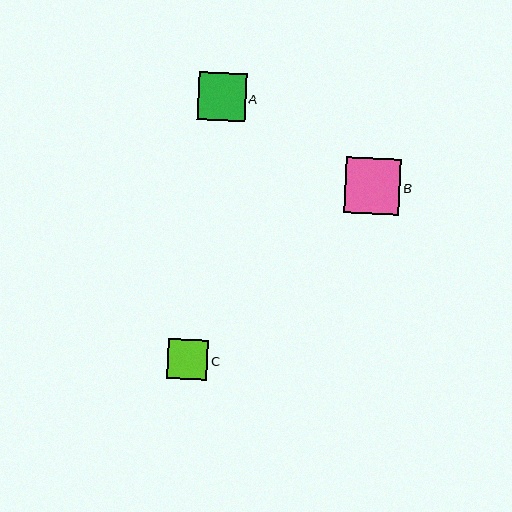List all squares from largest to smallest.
From largest to smallest: B, A, C.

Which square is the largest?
Square B is the largest with a size of approximately 56 pixels.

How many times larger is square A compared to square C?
Square A is approximately 1.2 times the size of square C.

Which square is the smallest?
Square C is the smallest with a size of approximately 41 pixels.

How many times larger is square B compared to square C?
Square B is approximately 1.4 times the size of square C.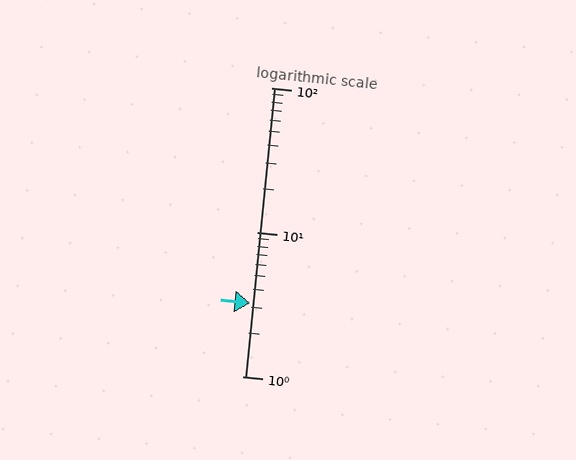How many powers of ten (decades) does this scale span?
The scale spans 2 decades, from 1 to 100.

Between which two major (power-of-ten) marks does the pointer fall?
The pointer is between 1 and 10.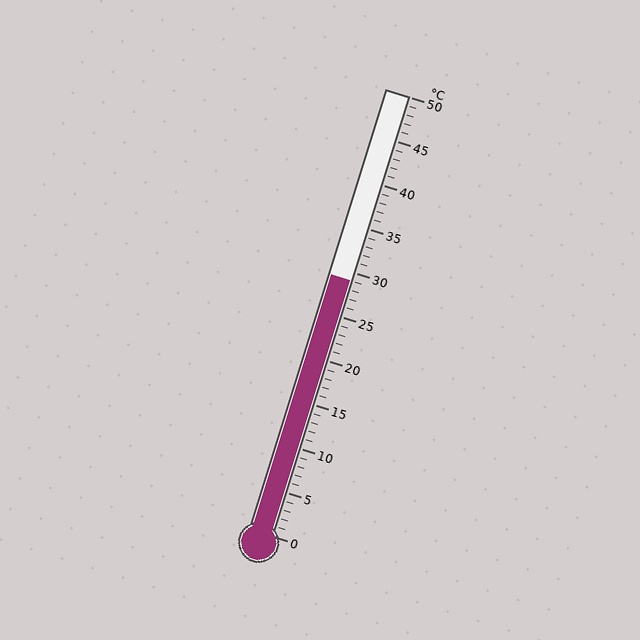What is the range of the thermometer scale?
The thermometer scale ranges from 0°C to 50°C.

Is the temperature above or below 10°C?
The temperature is above 10°C.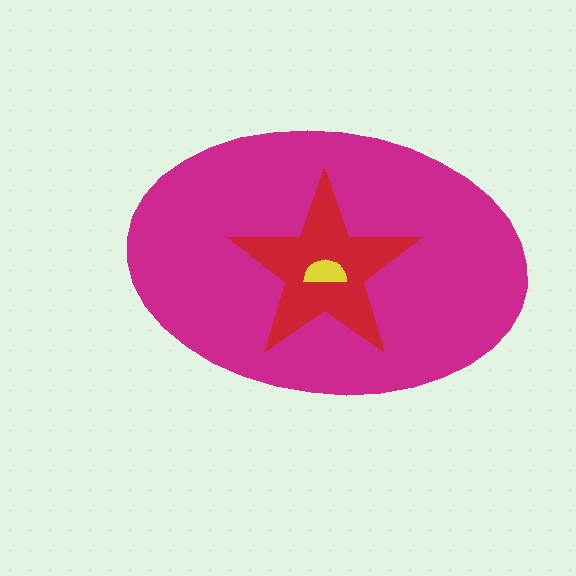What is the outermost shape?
The magenta ellipse.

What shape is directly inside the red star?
The yellow semicircle.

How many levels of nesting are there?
3.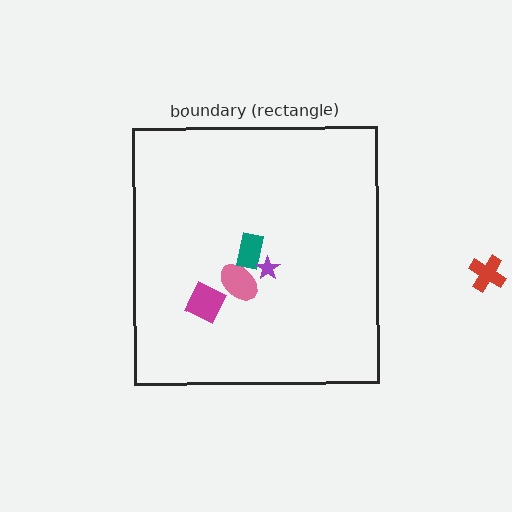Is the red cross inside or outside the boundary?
Outside.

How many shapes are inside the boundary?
4 inside, 1 outside.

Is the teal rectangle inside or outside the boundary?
Inside.